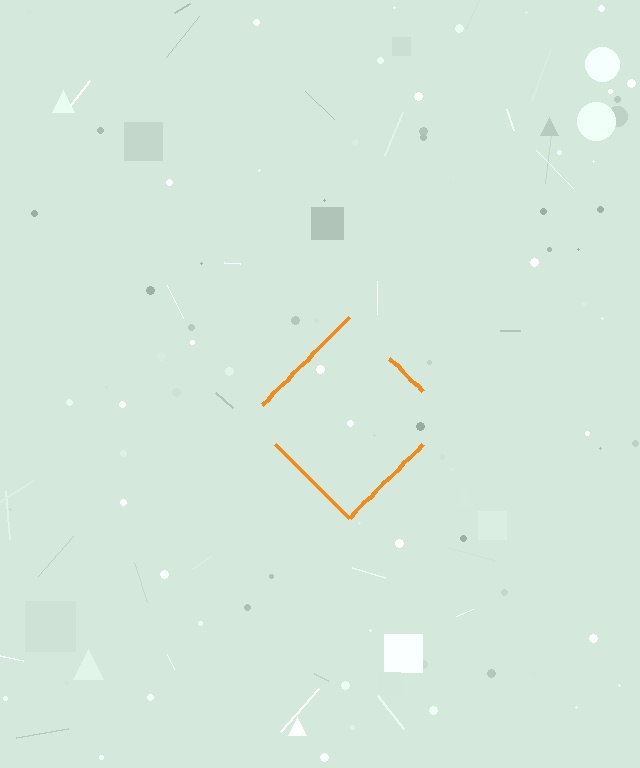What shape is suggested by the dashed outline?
The dashed outline suggests a diamond.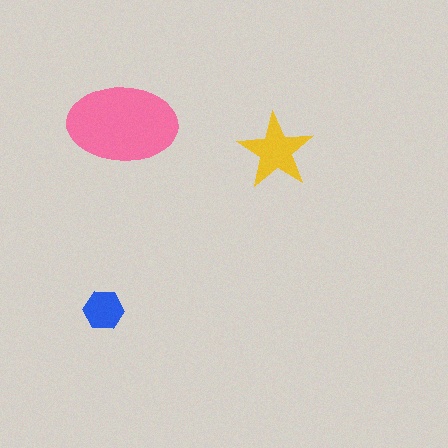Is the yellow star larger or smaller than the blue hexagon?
Larger.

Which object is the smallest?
The blue hexagon.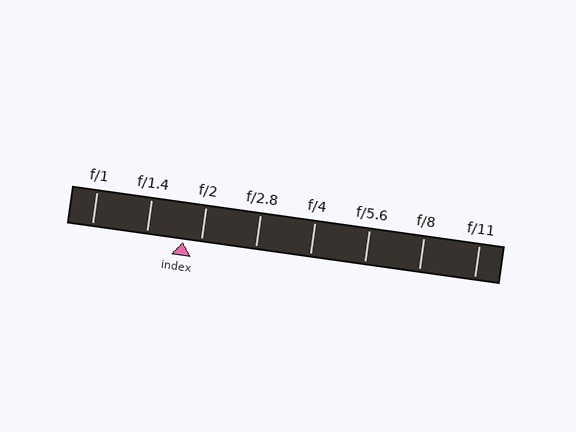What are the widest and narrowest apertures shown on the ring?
The widest aperture shown is f/1 and the narrowest is f/11.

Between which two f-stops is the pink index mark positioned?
The index mark is between f/1.4 and f/2.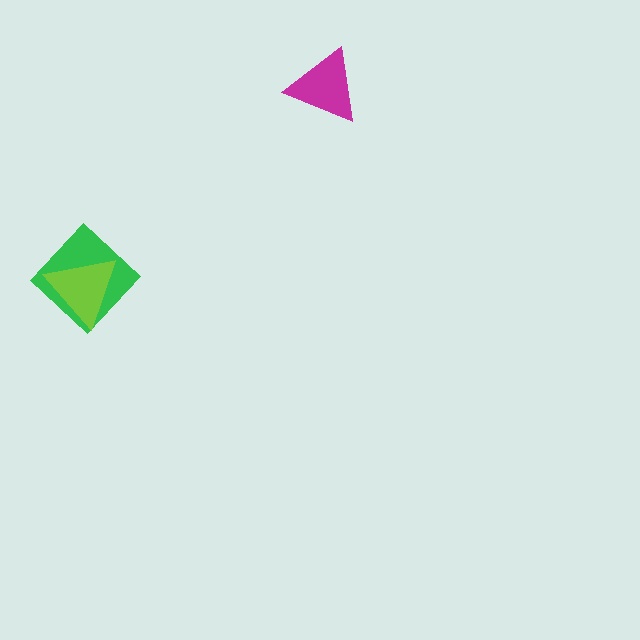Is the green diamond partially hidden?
Yes, it is partially covered by another shape.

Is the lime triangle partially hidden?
No, no other shape covers it.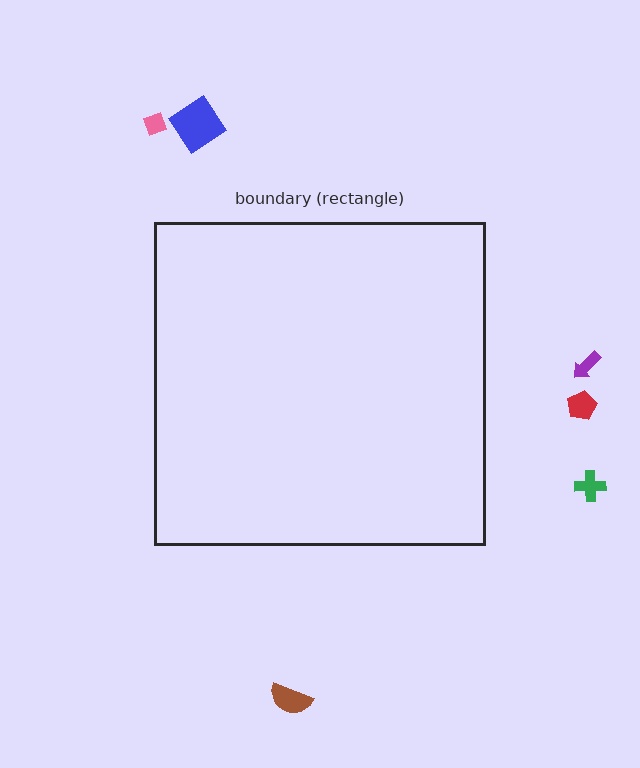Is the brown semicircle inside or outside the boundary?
Outside.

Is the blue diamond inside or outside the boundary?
Outside.